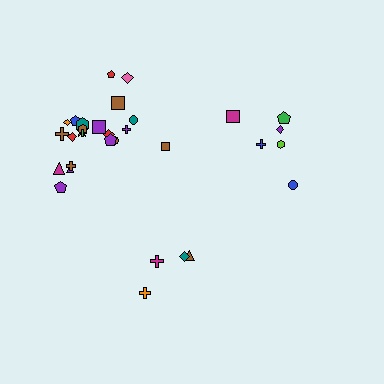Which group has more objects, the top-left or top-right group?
The top-left group.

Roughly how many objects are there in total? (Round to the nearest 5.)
Roughly 30 objects in total.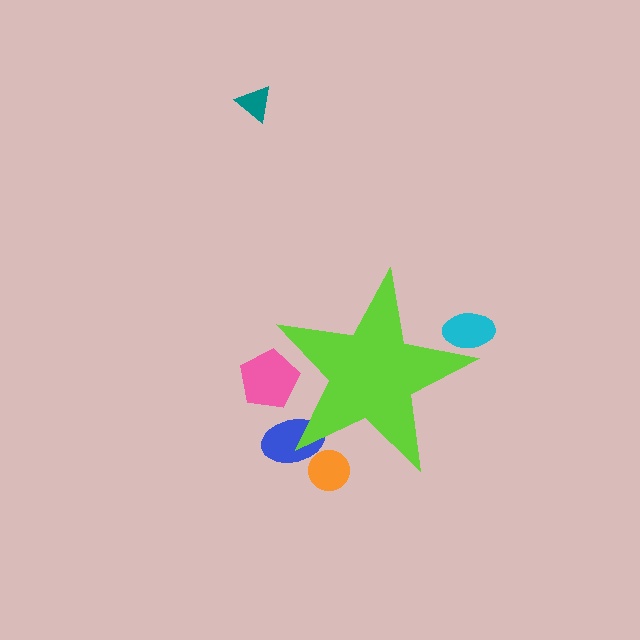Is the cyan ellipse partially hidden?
Yes, the cyan ellipse is partially hidden behind the lime star.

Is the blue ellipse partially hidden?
Yes, the blue ellipse is partially hidden behind the lime star.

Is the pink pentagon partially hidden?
Yes, the pink pentagon is partially hidden behind the lime star.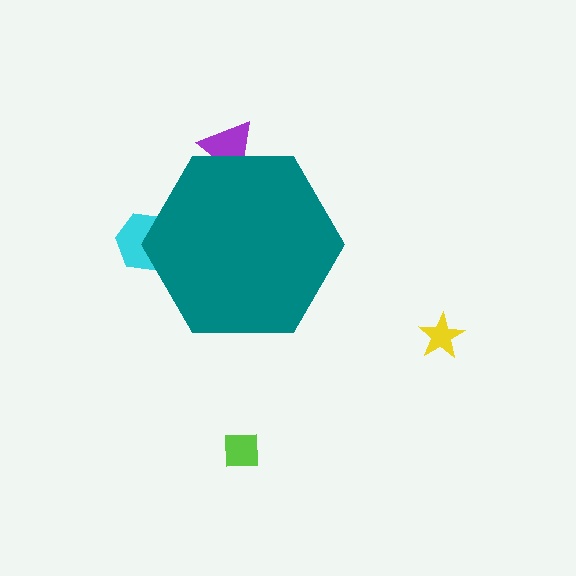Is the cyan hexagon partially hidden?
Yes, the cyan hexagon is partially hidden behind the teal hexagon.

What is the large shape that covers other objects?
A teal hexagon.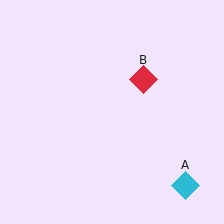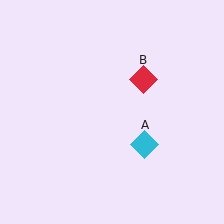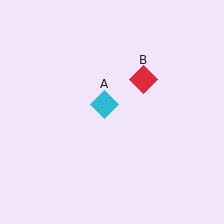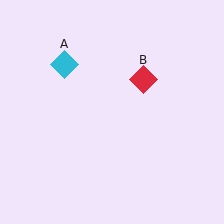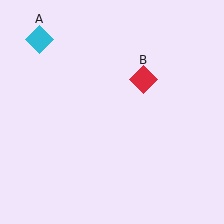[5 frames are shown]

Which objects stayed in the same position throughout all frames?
Red diamond (object B) remained stationary.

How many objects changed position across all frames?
1 object changed position: cyan diamond (object A).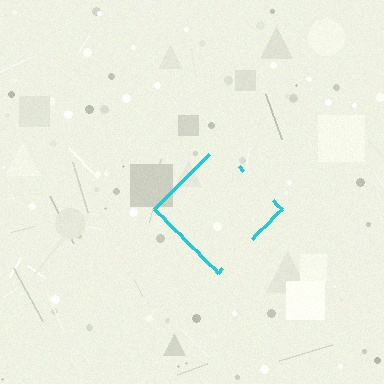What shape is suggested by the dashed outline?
The dashed outline suggests a diamond.